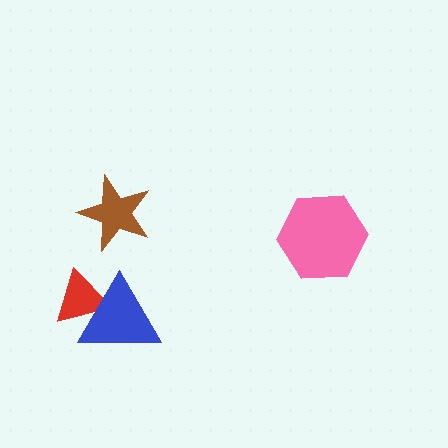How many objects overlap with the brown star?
0 objects overlap with the brown star.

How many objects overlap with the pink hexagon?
0 objects overlap with the pink hexagon.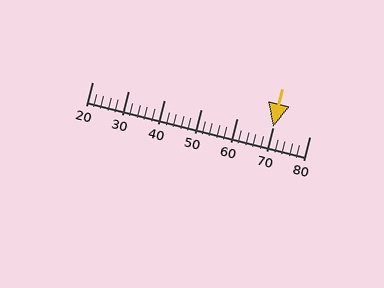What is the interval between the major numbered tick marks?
The major tick marks are spaced 10 units apart.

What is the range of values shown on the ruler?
The ruler shows values from 20 to 80.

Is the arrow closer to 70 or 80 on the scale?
The arrow is closer to 70.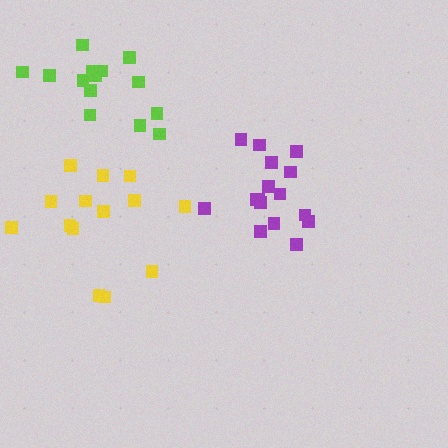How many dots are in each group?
Group 1: 14 dots, Group 2: 14 dots, Group 3: 16 dots (44 total).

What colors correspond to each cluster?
The clusters are colored: yellow, lime, purple.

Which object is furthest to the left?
The yellow cluster is leftmost.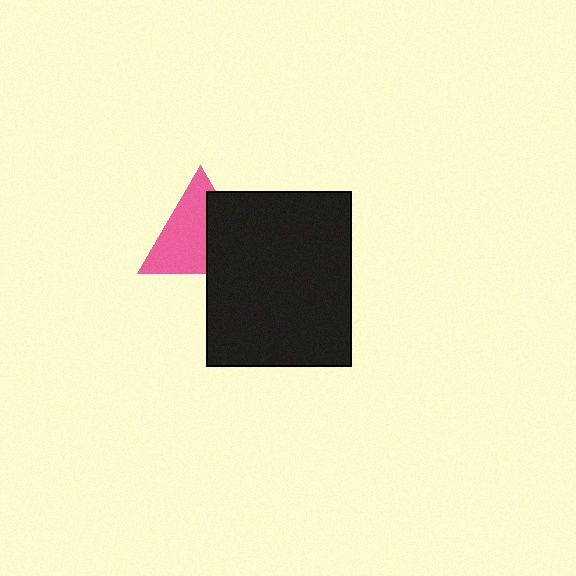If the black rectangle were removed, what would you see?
You would see the complete pink triangle.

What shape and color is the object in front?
The object in front is a black rectangle.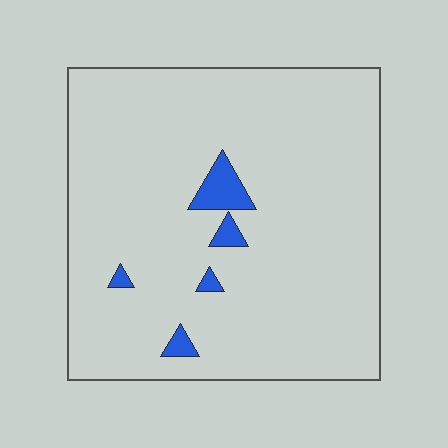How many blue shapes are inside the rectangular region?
5.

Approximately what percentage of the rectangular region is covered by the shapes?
Approximately 5%.